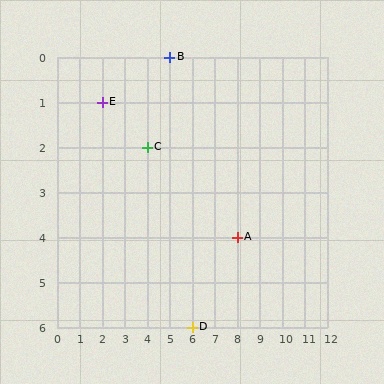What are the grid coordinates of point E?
Point E is at grid coordinates (2, 1).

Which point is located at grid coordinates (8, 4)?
Point A is at (8, 4).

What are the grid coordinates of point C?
Point C is at grid coordinates (4, 2).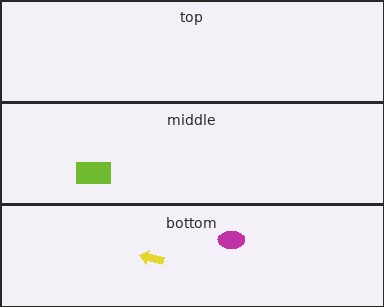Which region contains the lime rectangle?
The middle region.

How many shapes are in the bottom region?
2.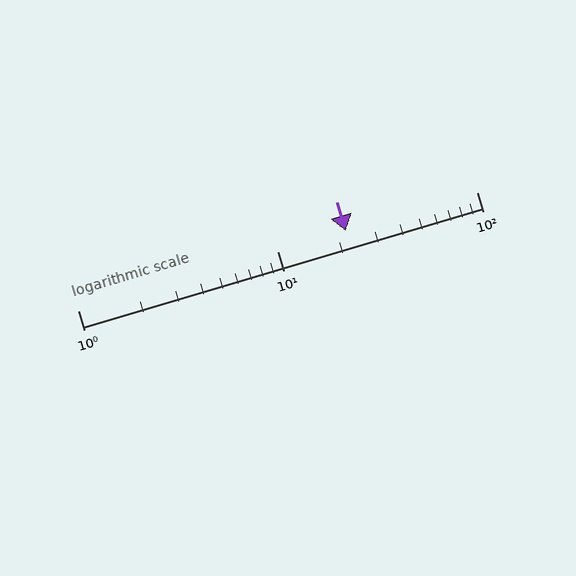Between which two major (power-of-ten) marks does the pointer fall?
The pointer is between 10 and 100.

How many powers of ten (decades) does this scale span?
The scale spans 2 decades, from 1 to 100.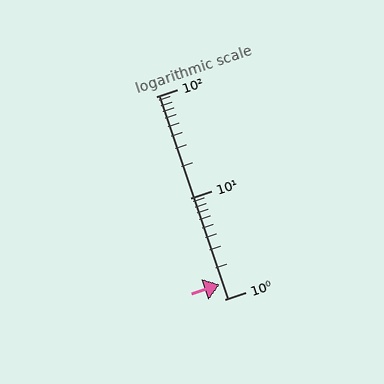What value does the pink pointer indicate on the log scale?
The pointer indicates approximately 1.4.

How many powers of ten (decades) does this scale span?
The scale spans 2 decades, from 1 to 100.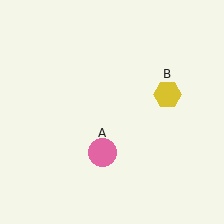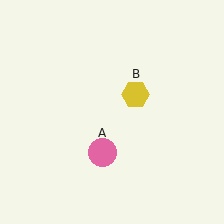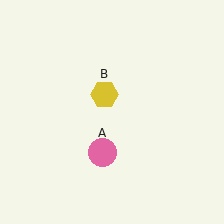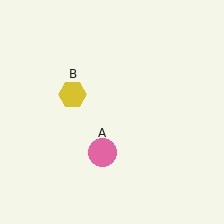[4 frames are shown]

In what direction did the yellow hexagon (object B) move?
The yellow hexagon (object B) moved left.